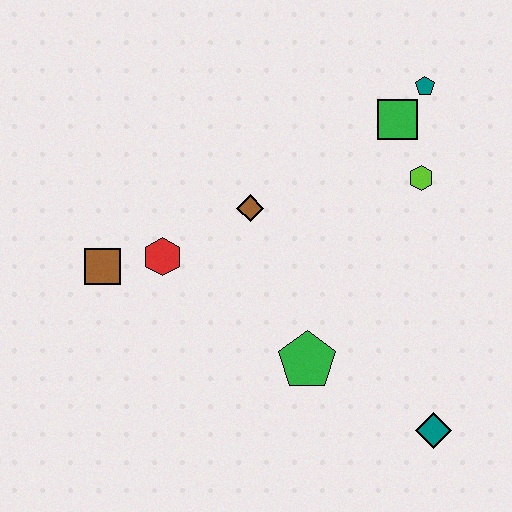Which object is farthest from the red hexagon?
The teal diamond is farthest from the red hexagon.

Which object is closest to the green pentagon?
The teal diamond is closest to the green pentagon.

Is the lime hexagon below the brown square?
No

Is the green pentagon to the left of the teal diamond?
Yes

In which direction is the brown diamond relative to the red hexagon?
The brown diamond is to the right of the red hexagon.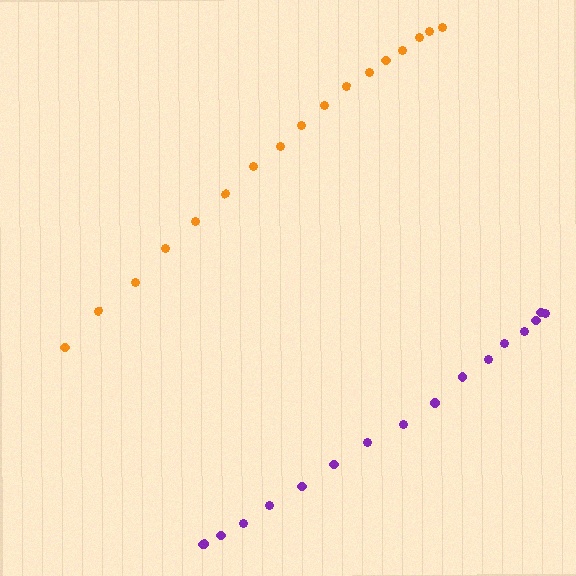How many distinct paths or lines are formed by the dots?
There are 2 distinct paths.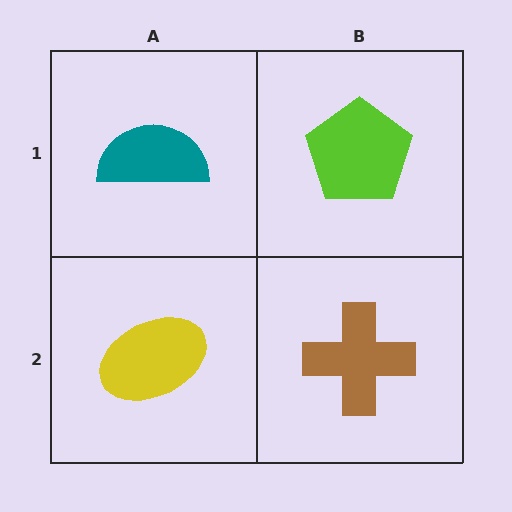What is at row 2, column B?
A brown cross.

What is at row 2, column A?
A yellow ellipse.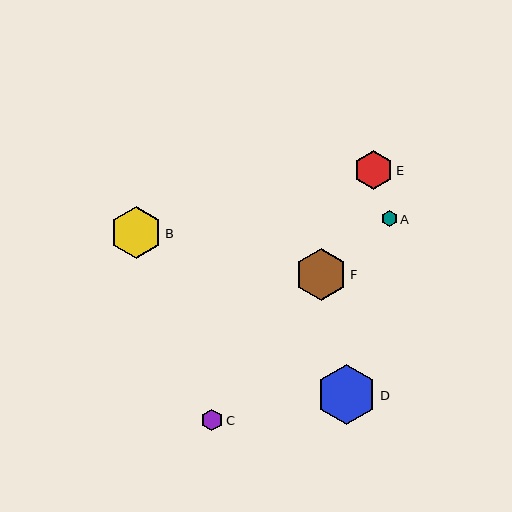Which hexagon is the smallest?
Hexagon A is the smallest with a size of approximately 15 pixels.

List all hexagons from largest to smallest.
From largest to smallest: D, F, B, E, C, A.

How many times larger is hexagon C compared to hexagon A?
Hexagon C is approximately 1.4 times the size of hexagon A.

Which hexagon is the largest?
Hexagon D is the largest with a size of approximately 60 pixels.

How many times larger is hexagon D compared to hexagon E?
Hexagon D is approximately 1.5 times the size of hexagon E.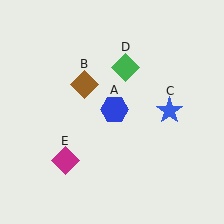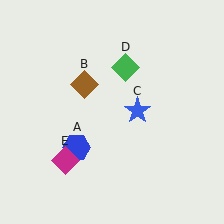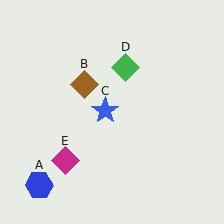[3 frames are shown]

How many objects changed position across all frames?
2 objects changed position: blue hexagon (object A), blue star (object C).